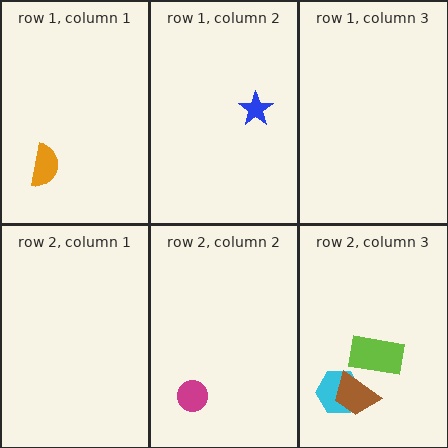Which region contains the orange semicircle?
The row 1, column 1 region.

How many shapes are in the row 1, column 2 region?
1.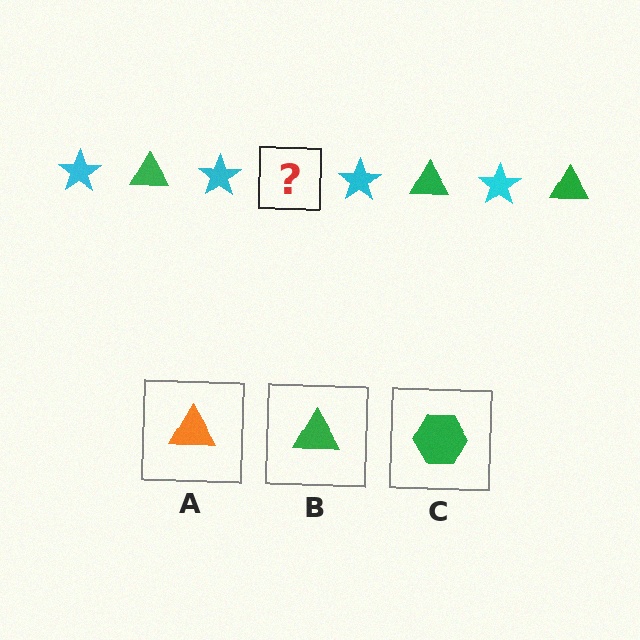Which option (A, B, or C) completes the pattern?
B.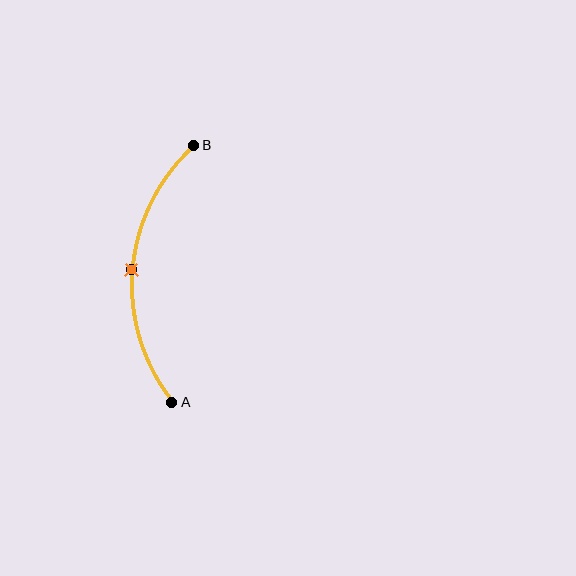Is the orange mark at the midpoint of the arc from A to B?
Yes. The orange mark lies on the arc at equal arc-length from both A and B — it is the arc midpoint.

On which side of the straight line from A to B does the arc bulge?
The arc bulges to the left of the straight line connecting A and B.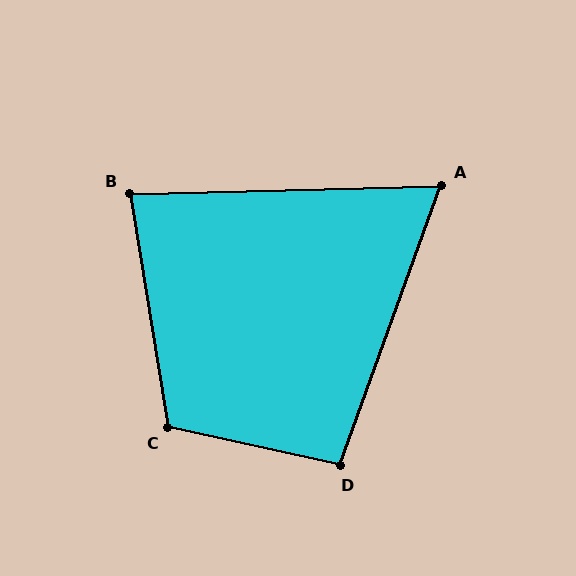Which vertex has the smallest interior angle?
A, at approximately 69 degrees.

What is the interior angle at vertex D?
Approximately 98 degrees (obtuse).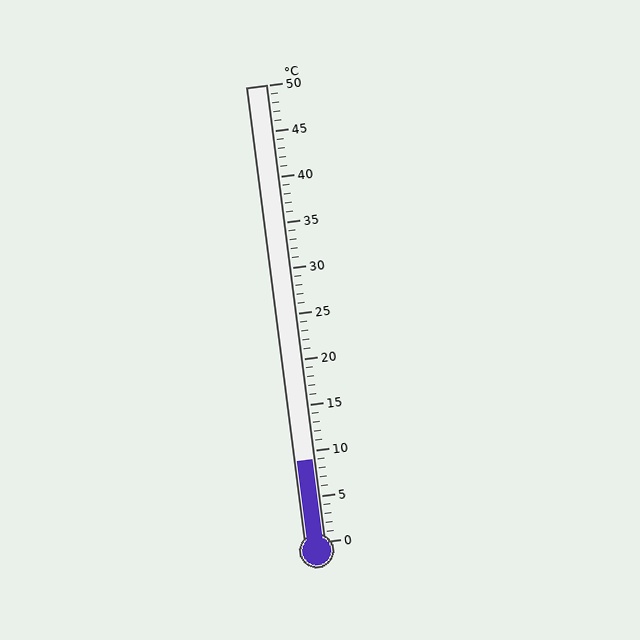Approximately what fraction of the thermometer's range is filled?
The thermometer is filled to approximately 20% of its range.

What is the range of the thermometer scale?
The thermometer scale ranges from 0°C to 50°C.